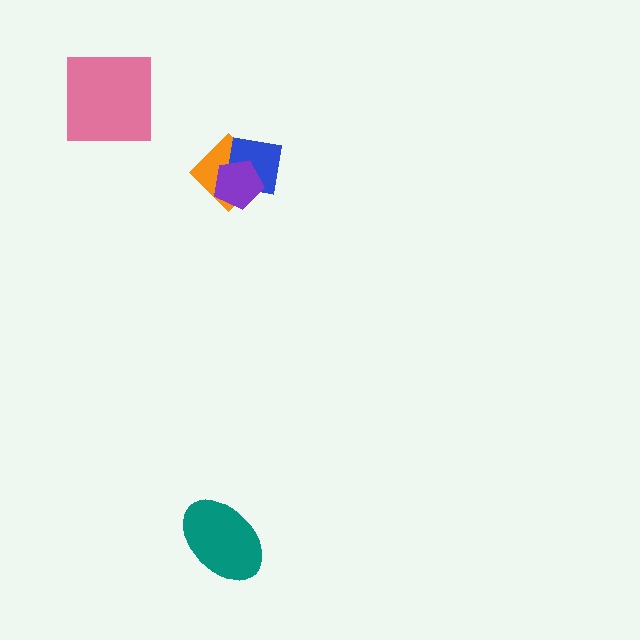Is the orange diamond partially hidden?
Yes, it is partially covered by another shape.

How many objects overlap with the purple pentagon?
2 objects overlap with the purple pentagon.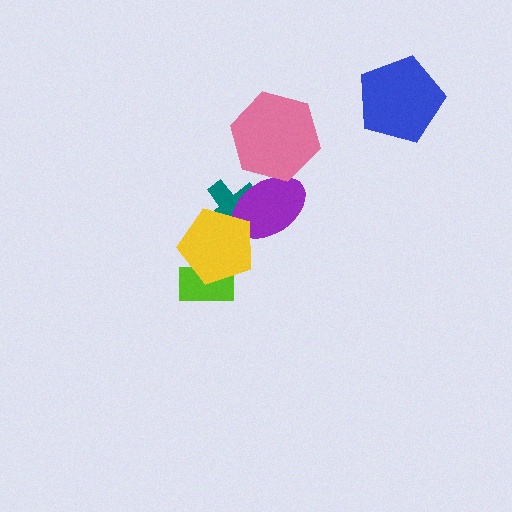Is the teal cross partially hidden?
Yes, it is partially covered by another shape.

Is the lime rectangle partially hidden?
Yes, it is partially covered by another shape.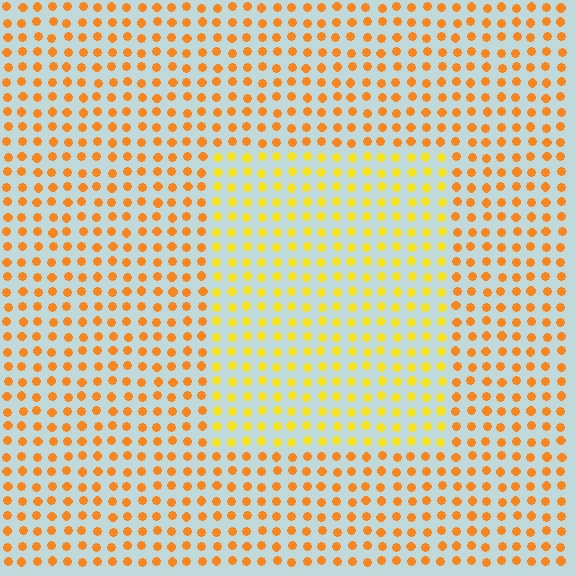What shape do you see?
I see a rectangle.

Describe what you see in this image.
The image is filled with small orange elements in a uniform arrangement. A rectangle-shaped region is visible where the elements are tinted to a slightly different hue, forming a subtle color boundary.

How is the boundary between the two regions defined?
The boundary is defined purely by a slight shift in hue (about 26 degrees). Spacing, size, and orientation are identical on both sides.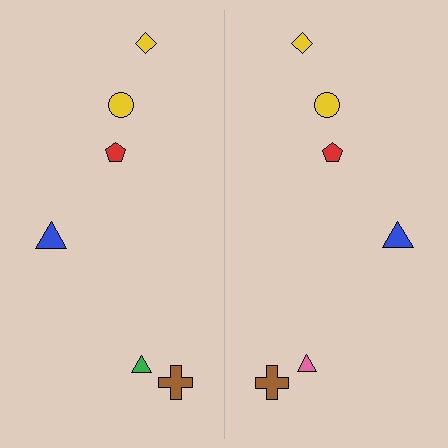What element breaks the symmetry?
The pink triangle on the right side breaks the symmetry — its mirror counterpart is green.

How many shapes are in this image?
There are 12 shapes in this image.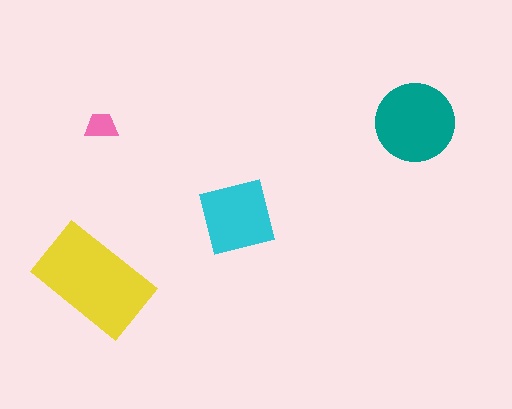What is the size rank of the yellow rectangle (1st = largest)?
1st.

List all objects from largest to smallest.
The yellow rectangle, the teal circle, the cyan square, the pink trapezoid.